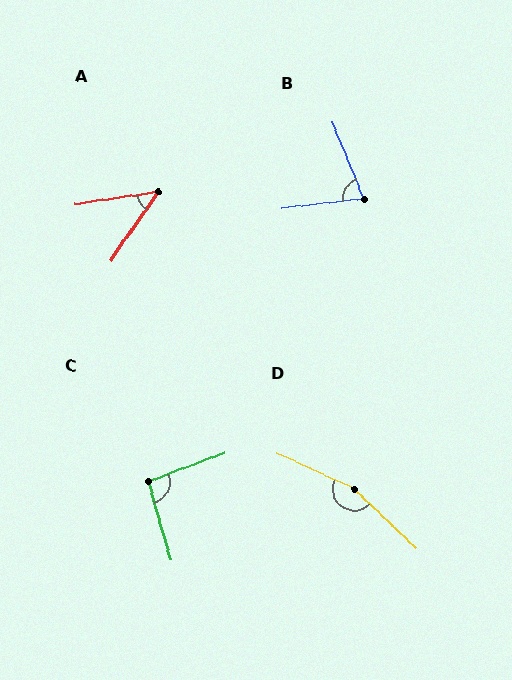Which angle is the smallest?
A, at approximately 47 degrees.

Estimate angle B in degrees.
Approximately 75 degrees.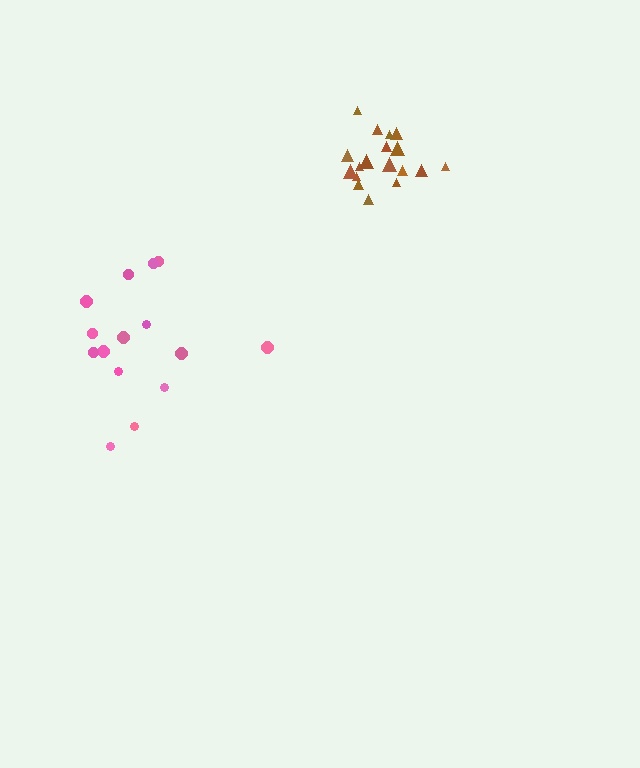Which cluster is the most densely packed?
Brown.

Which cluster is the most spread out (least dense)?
Pink.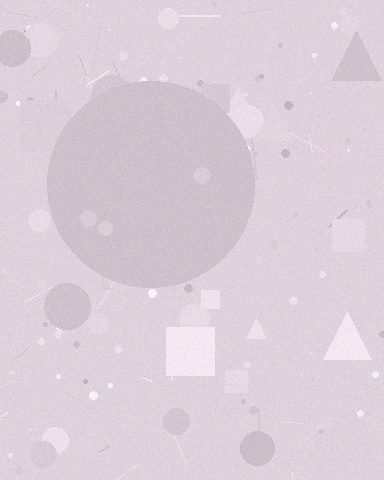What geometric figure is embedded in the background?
A circle is embedded in the background.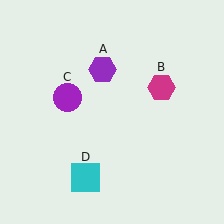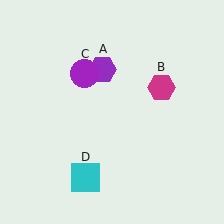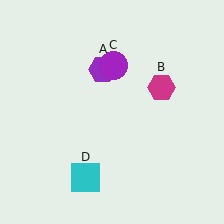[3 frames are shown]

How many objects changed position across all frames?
1 object changed position: purple circle (object C).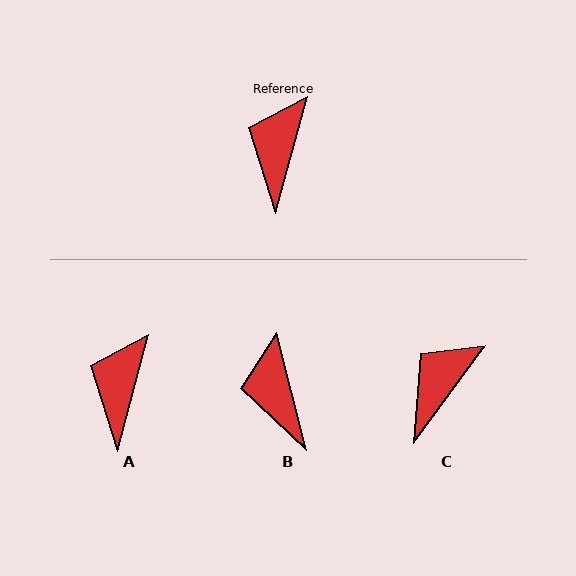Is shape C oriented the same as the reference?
No, it is off by about 22 degrees.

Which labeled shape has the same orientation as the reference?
A.